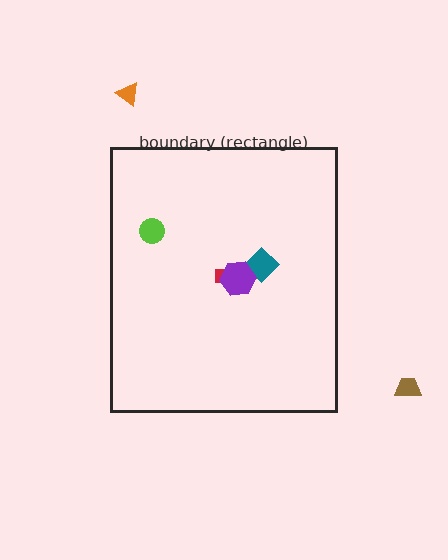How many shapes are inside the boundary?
4 inside, 2 outside.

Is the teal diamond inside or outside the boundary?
Inside.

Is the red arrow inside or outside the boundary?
Inside.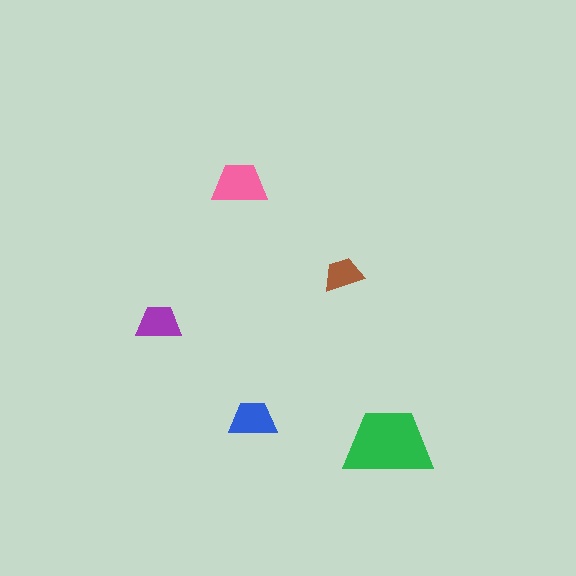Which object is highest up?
The pink trapezoid is topmost.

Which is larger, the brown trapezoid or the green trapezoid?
The green one.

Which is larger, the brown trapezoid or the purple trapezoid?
The purple one.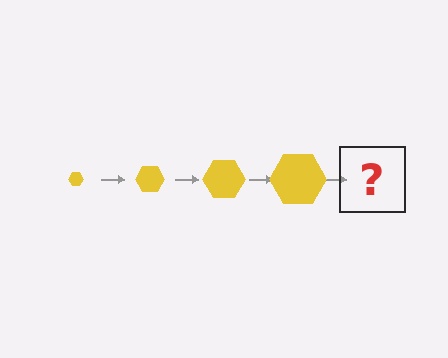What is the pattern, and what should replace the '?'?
The pattern is that the hexagon gets progressively larger each step. The '?' should be a yellow hexagon, larger than the previous one.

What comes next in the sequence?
The next element should be a yellow hexagon, larger than the previous one.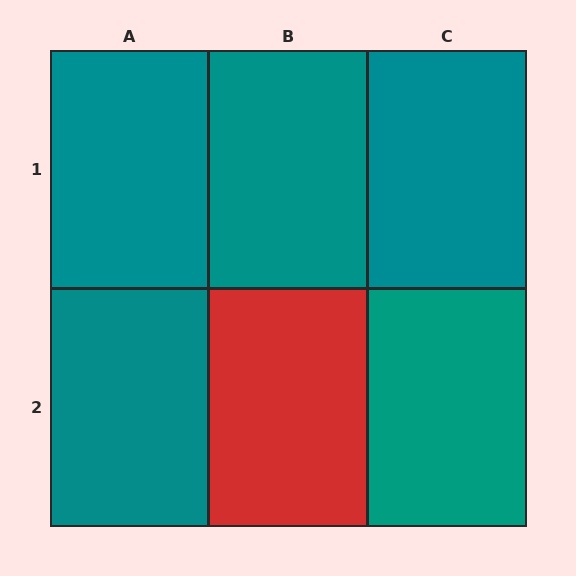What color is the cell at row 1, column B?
Teal.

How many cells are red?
1 cell is red.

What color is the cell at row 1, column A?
Teal.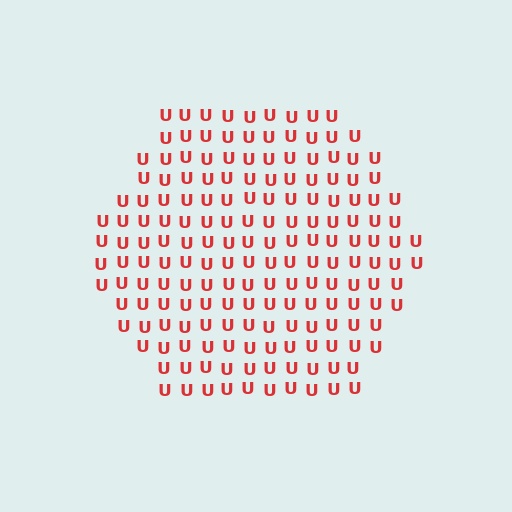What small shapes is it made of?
It is made of small letter U's.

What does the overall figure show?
The overall figure shows a hexagon.